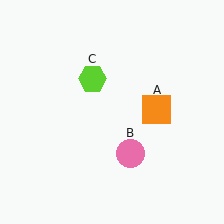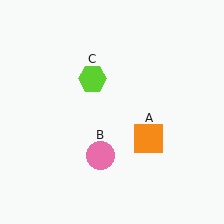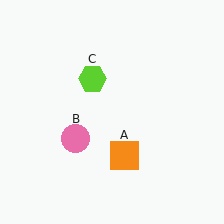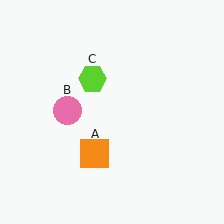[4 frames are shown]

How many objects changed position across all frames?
2 objects changed position: orange square (object A), pink circle (object B).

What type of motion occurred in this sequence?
The orange square (object A), pink circle (object B) rotated clockwise around the center of the scene.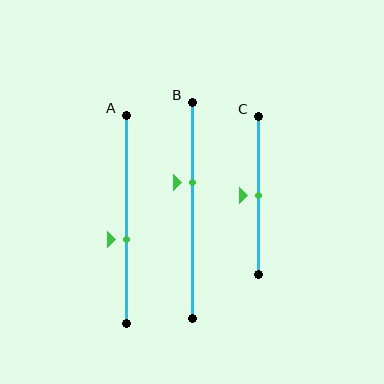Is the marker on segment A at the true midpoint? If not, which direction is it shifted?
No, the marker on segment A is shifted downward by about 9% of the segment length.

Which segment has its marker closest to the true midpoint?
Segment C has its marker closest to the true midpoint.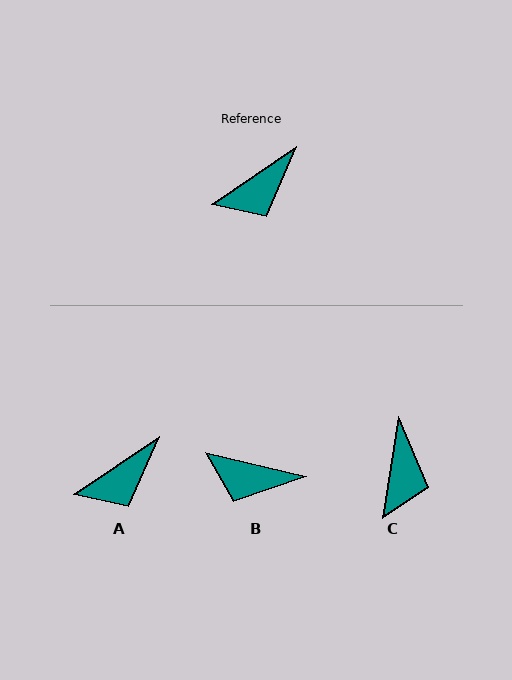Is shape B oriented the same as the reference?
No, it is off by about 47 degrees.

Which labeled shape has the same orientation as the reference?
A.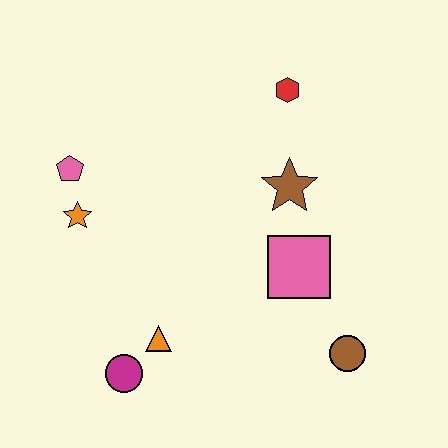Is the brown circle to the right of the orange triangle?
Yes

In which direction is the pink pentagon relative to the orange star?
The pink pentagon is above the orange star.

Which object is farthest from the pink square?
The pink pentagon is farthest from the pink square.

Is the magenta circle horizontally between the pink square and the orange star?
Yes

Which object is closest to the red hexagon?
The brown star is closest to the red hexagon.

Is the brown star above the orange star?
Yes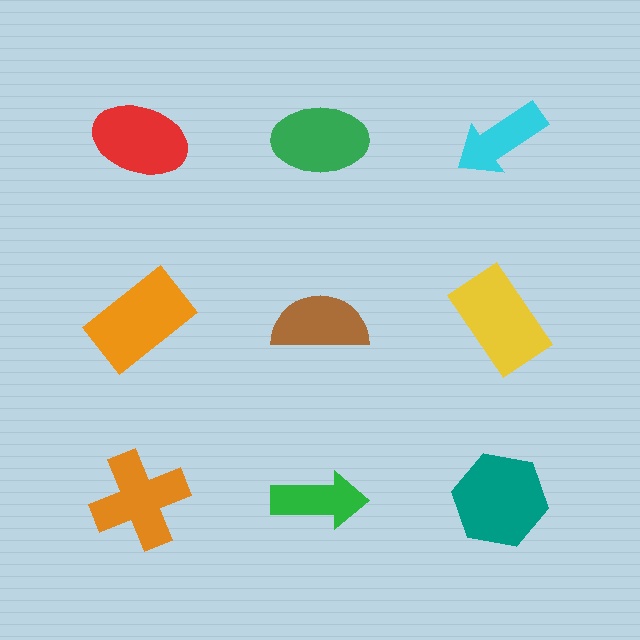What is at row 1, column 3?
A cyan arrow.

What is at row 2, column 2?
A brown semicircle.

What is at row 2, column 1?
An orange rectangle.